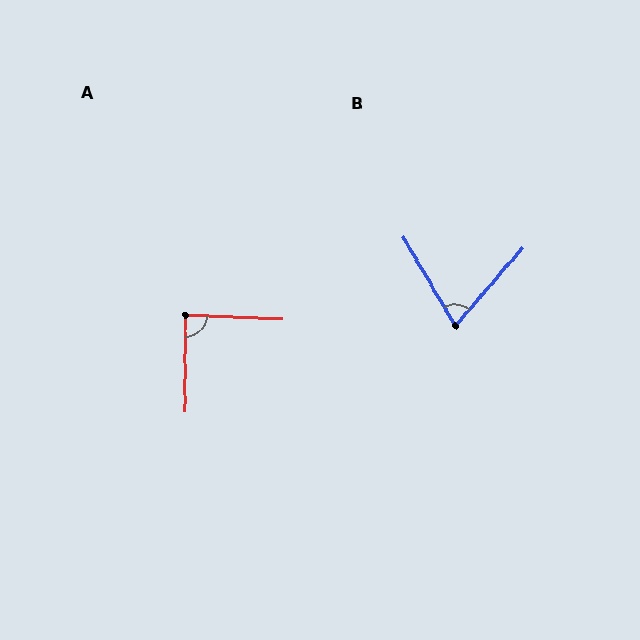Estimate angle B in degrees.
Approximately 71 degrees.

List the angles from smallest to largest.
B (71°), A (88°).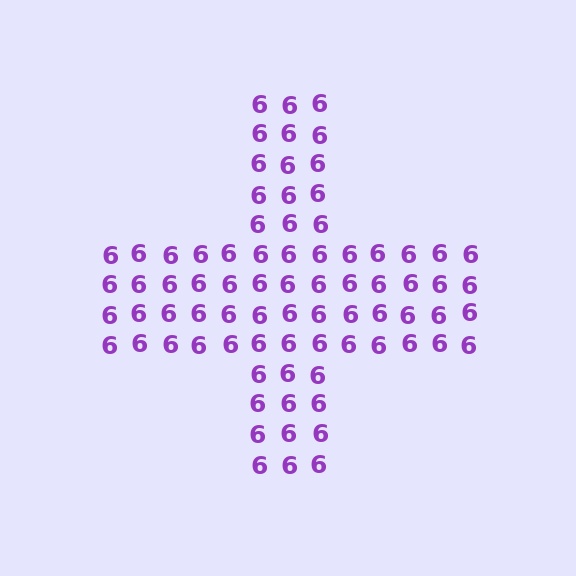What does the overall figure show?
The overall figure shows a cross.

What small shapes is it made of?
It is made of small digit 6's.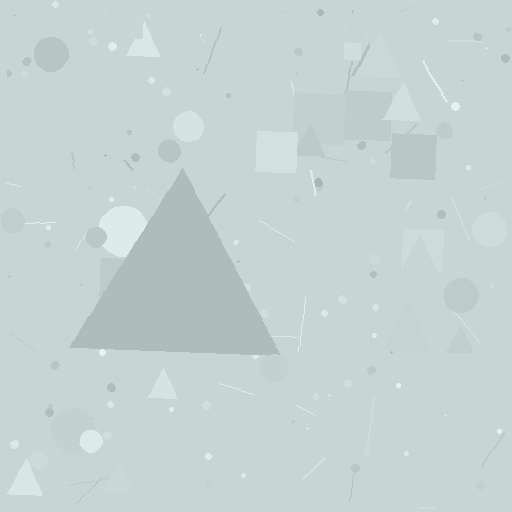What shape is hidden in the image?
A triangle is hidden in the image.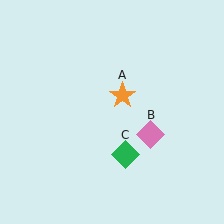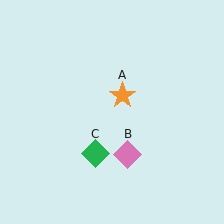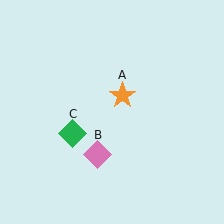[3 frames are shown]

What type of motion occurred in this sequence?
The pink diamond (object B), green diamond (object C) rotated clockwise around the center of the scene.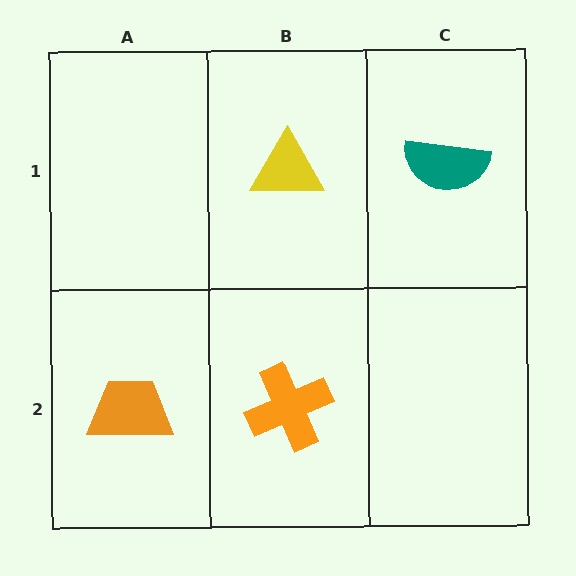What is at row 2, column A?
An orange trapezoid.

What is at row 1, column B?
A yellow triangle.